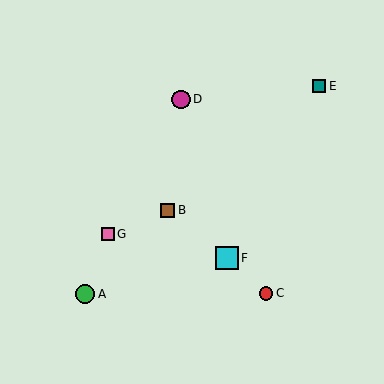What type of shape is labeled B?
Shape B is a brown square.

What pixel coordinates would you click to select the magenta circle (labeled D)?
Click at (181, 99) to select the magenta circle D.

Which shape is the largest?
The cyan square (labeled F) is the largest.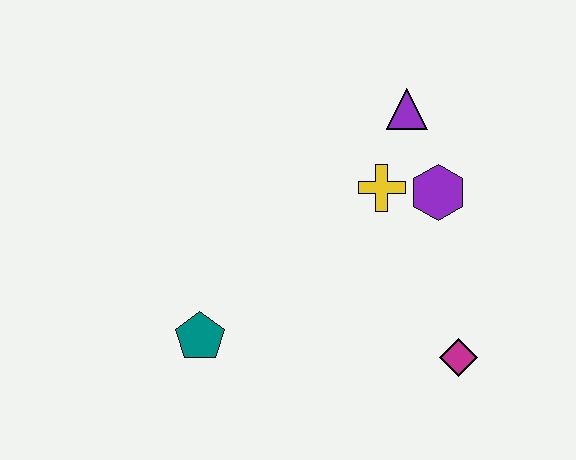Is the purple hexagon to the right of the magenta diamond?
No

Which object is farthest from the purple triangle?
The teal pentagon is farthest from the purple triangle.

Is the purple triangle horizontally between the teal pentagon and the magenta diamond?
Yes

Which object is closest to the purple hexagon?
The yellow cross is closest to the purple hexagon.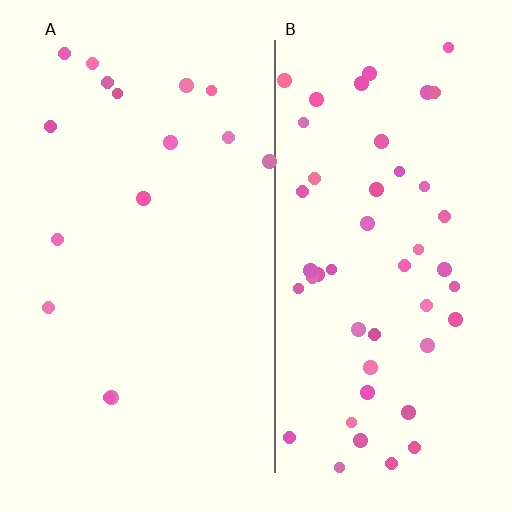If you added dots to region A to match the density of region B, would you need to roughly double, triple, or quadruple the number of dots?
Approximately triple.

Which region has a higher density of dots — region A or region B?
B (the right).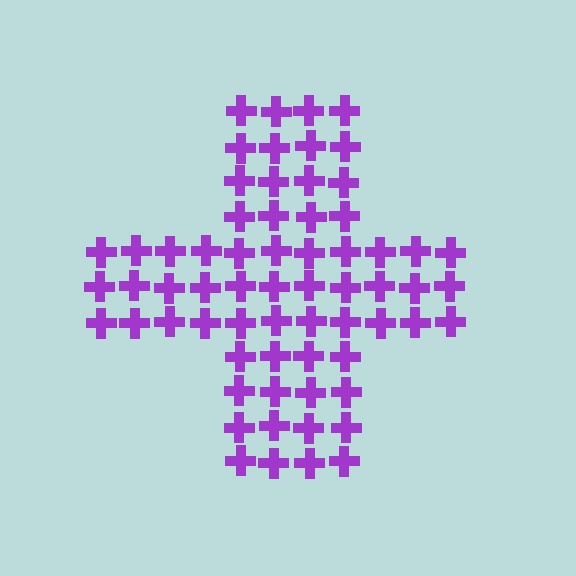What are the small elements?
The small elements are crosses.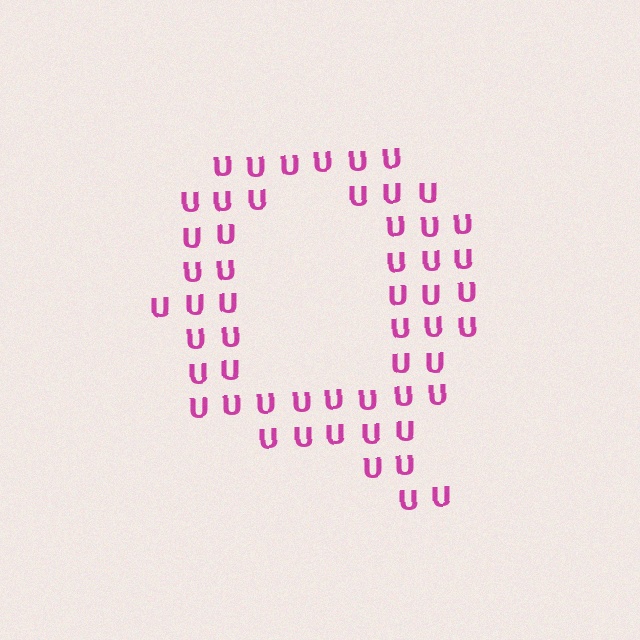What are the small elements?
The small elements are letter U's.